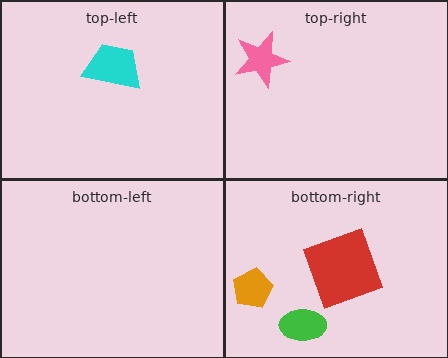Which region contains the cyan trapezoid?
The top-left region.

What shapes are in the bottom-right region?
The red square, the orange pentagon, the green ellipse.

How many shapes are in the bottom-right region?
3.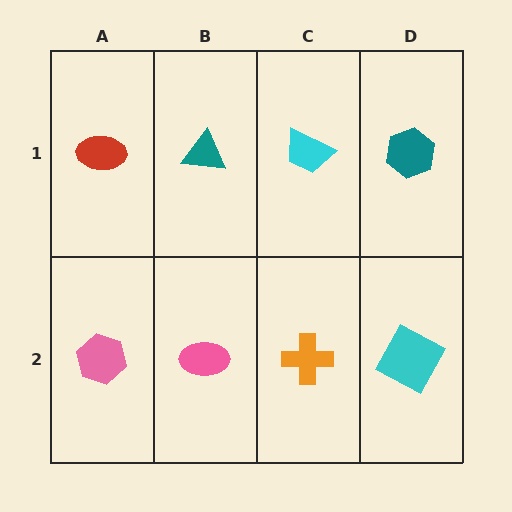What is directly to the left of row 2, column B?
A pink hexagon.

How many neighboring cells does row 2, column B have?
3.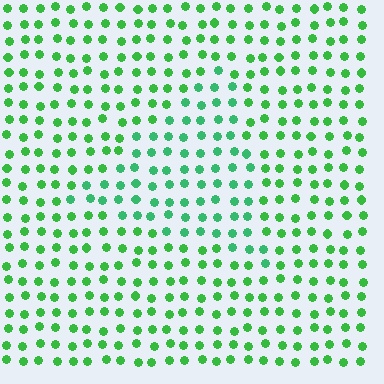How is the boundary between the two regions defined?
The boundary is defined purely by a slight shift in hue (about 22 degrees). Spacing, size, and orientation are identical on both sides.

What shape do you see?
I see a triangle.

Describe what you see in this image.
The image is filled with small green elements in a uniform arrangement. A triangle-shaped region is visible where the elements are tinted to a slightly different hue, forming a subtle color boundary.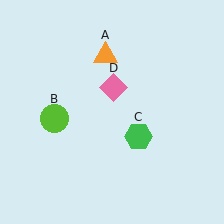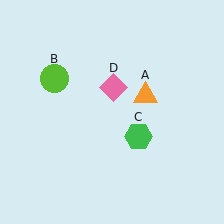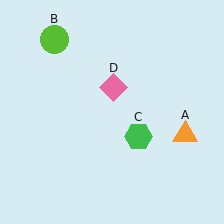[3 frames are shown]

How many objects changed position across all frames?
2 objects changed position: orange triangle (object A), lime circle (object B).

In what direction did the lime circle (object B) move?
The lime circle (object B) moved up.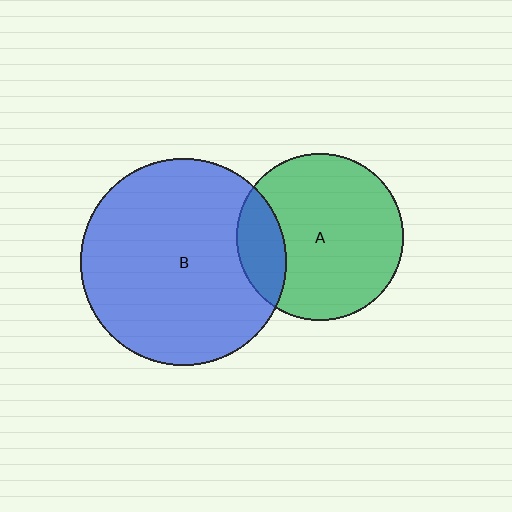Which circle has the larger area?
Circle B (blue).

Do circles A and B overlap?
Yes.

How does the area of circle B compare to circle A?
Approximately 1.5 times.